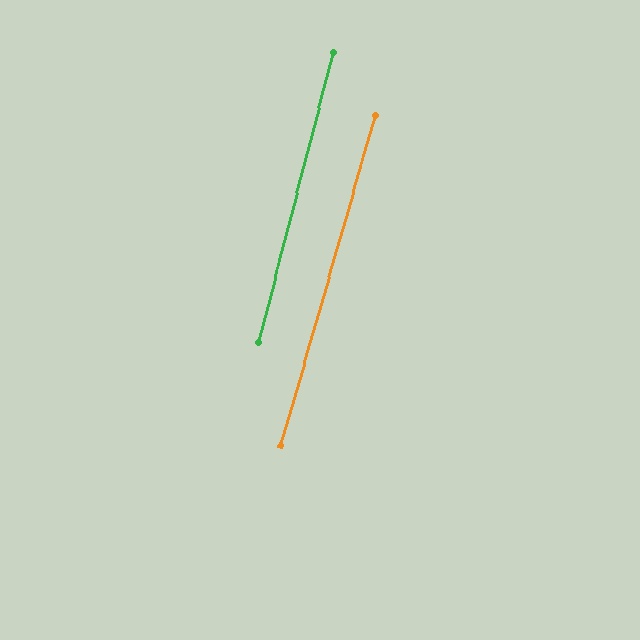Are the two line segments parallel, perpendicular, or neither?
Parallel — their directions differ by only 1.5°.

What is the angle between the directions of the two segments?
Approximately 1 degree.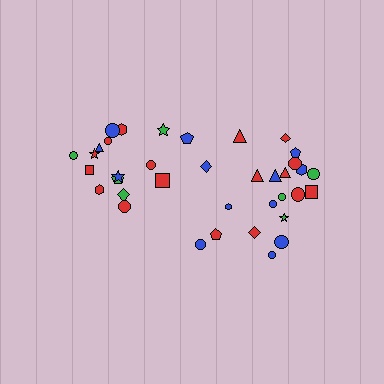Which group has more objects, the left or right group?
The right group.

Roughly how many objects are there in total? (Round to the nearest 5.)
Roughly 35 objects in total.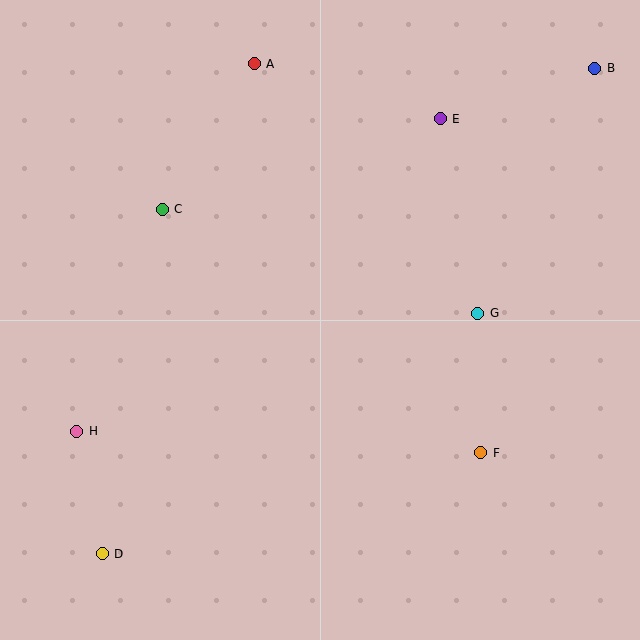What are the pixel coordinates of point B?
Point B is at (595, 68).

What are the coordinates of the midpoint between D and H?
The midpoint between D and H is at (90, 493).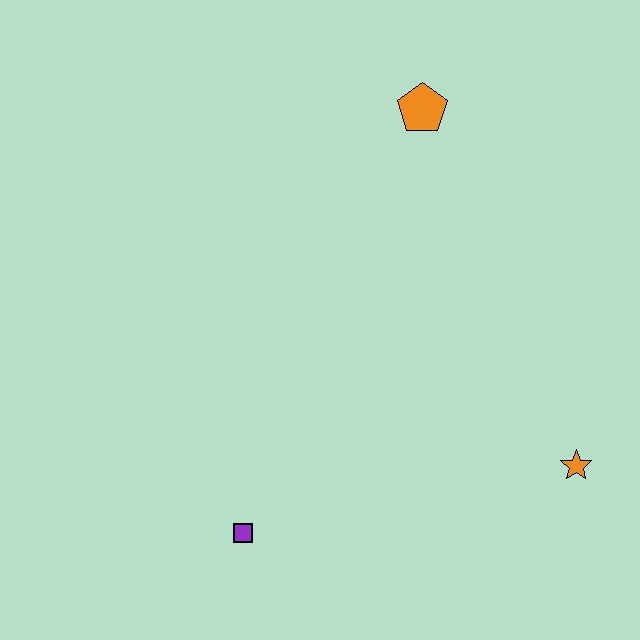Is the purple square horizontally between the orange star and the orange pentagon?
No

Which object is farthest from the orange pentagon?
The purple square is farthest from the orange pentagon.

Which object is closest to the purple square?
The orange star is closest to the purple square.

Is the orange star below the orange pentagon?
Yes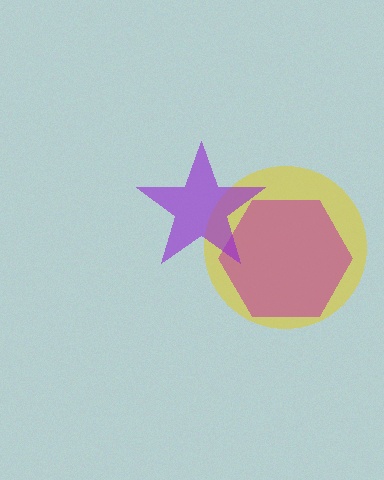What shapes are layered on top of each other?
The layered shapes are: a yellow circle, a magenta hexagon, a purple star.